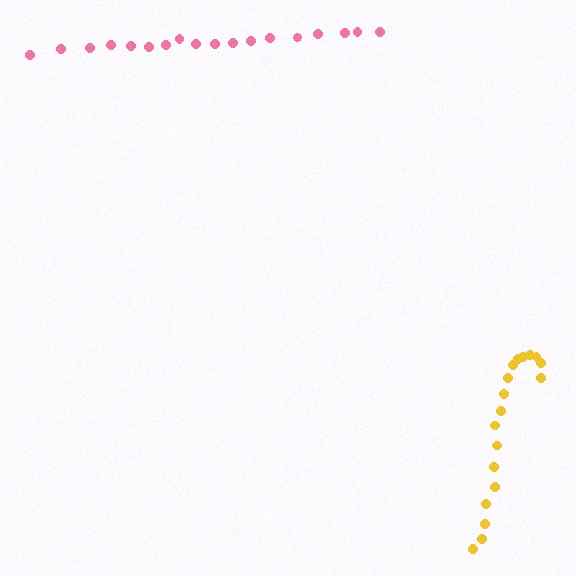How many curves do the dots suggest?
There are 2 distinct paths.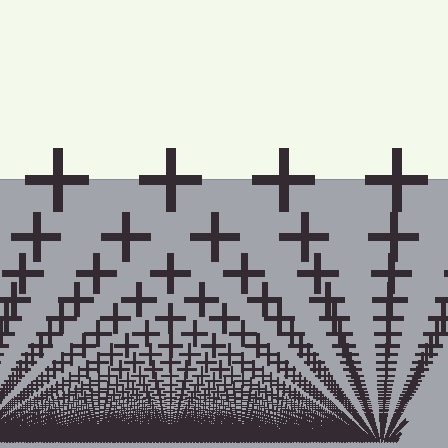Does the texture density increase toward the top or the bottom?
Density increases toward the bottom.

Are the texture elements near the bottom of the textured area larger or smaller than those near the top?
Smaller. The gradient is inverted — elements near the bottom are smaller and denser.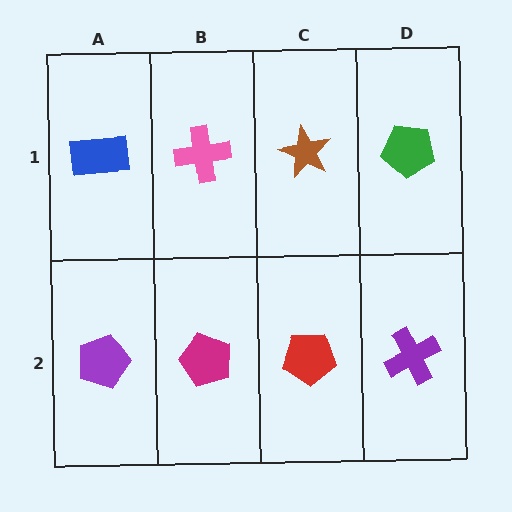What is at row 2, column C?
A red pentagon.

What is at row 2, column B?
A magenta pentagon.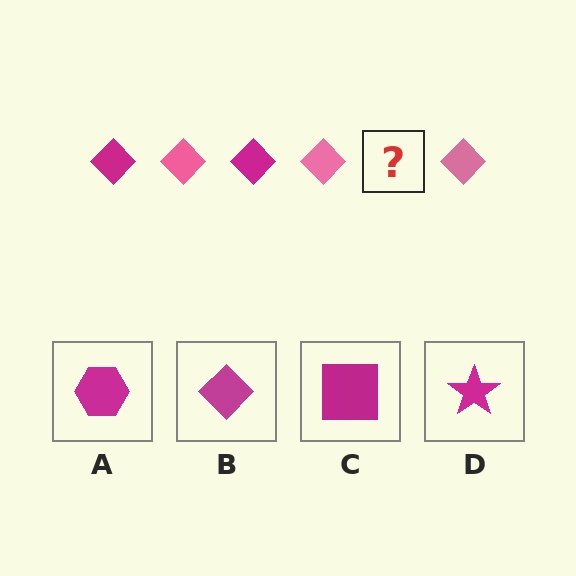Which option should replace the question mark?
Option B.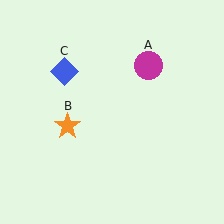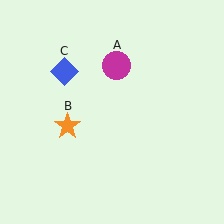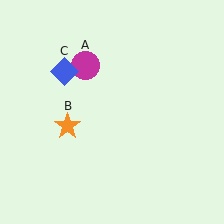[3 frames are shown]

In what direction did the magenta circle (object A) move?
The magenta circle (object A) moved left.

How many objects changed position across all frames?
1 object changed position: magenta circle (object A).